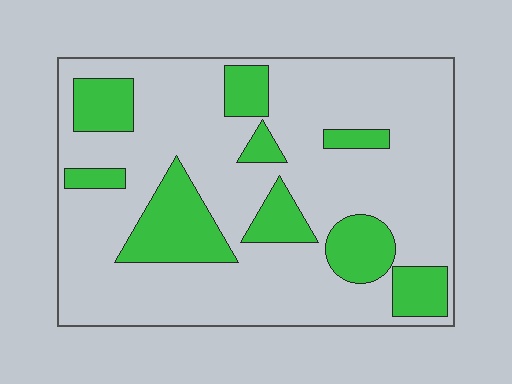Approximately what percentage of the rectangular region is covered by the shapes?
Approximately 25%.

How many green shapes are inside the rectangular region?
9.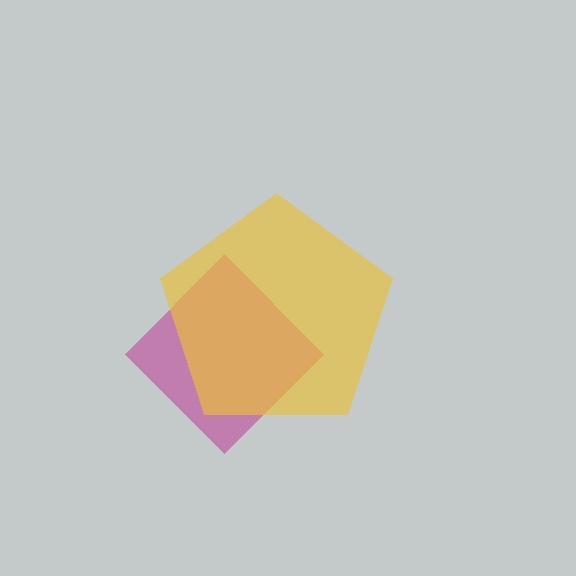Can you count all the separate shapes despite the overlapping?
Yes, there are 2 separate shapes.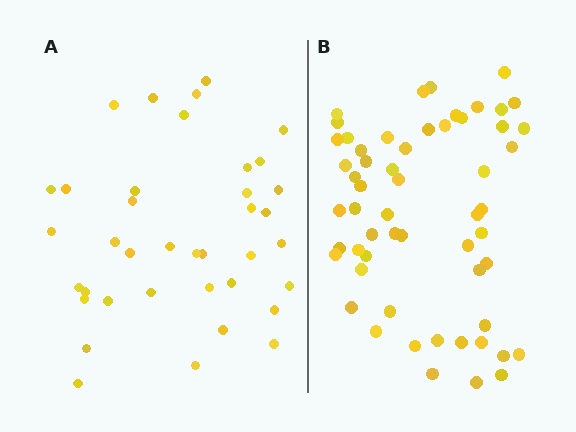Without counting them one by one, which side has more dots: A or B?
Region B (the right region) has more dots.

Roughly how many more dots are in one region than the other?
Region B has approximately 20 more dots than region A.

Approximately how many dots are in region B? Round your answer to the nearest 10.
About 60 dots. (The exact count is 57, which rounds to 60.)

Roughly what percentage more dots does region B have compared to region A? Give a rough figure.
About 50% more.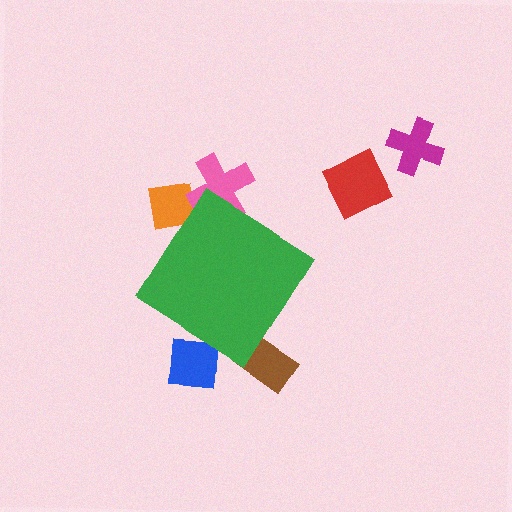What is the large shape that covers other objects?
A green diamond.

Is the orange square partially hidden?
Yes, the orange square is partially hidden behind the green diamond.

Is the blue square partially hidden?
Yes, the blue square is partially hidden behind the green diamond.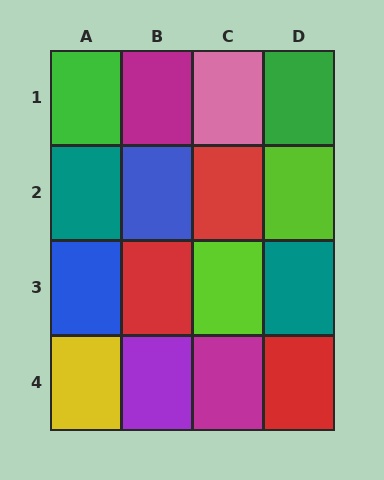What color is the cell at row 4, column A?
Yellow.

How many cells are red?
3 cells are red.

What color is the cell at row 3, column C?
Lime.